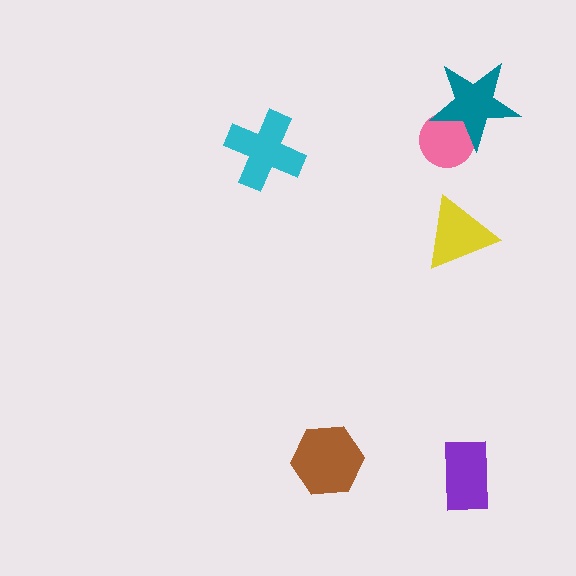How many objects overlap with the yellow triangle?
0 objects overlap with the yellow triangle.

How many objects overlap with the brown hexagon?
0 objects overlap with the brown hexagon.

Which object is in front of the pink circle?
The teal star is in front of the pink circle.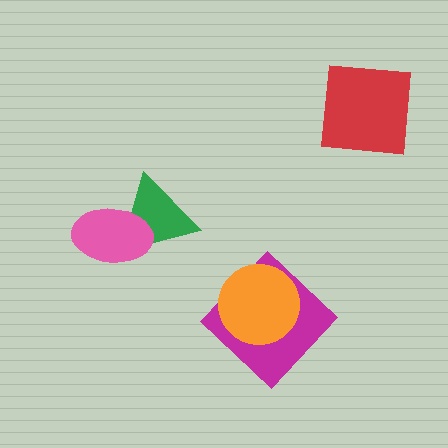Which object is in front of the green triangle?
The pink ellipse is in front of the green triangle.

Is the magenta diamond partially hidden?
Yes, it is partially covered by another shape.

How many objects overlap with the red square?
0 objects overlap with the red square.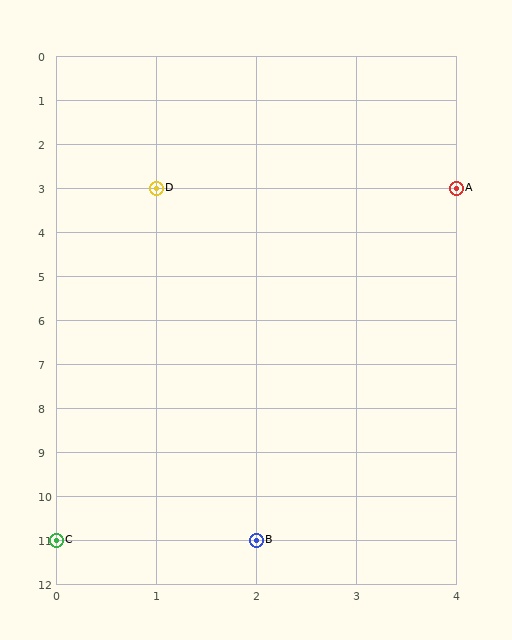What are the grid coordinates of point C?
Point C is at grid coordinates (0, 11).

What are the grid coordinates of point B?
Point B is at grid coordinates (2, 11).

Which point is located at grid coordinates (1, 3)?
Point D is at (1, 3).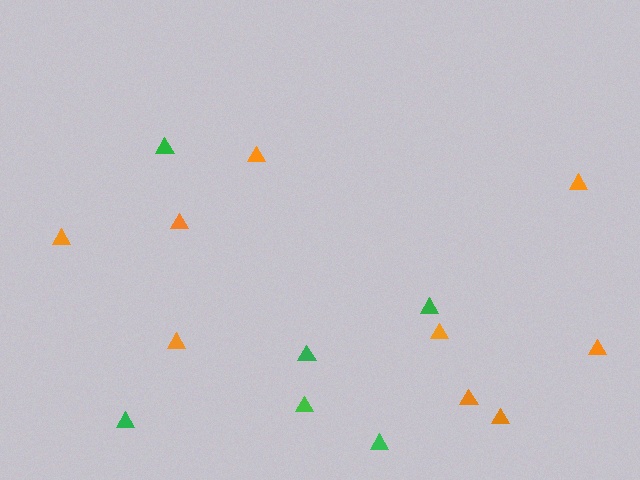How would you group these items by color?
There are 2 groups: one group of orange triangles (9) and one group of green triangles (6).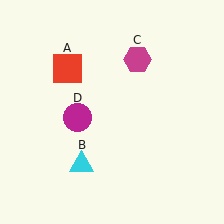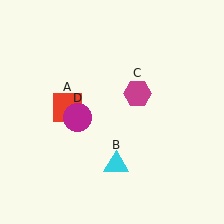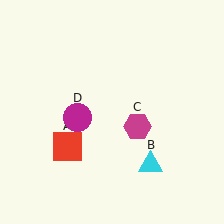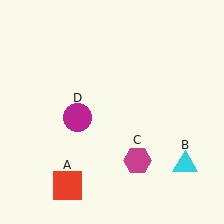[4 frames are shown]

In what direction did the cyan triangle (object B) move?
The cyan triangle (object B) moved right.